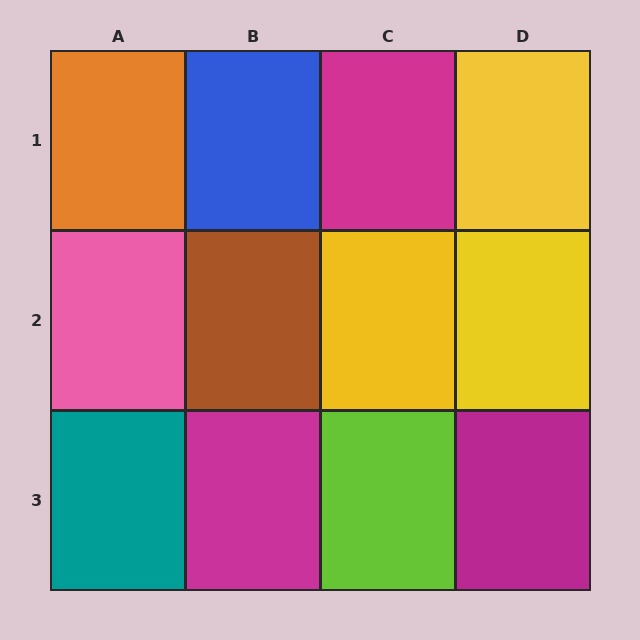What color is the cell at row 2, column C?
Yellow.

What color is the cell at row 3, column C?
Lime.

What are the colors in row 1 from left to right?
Orange, blue, magenta, yellow.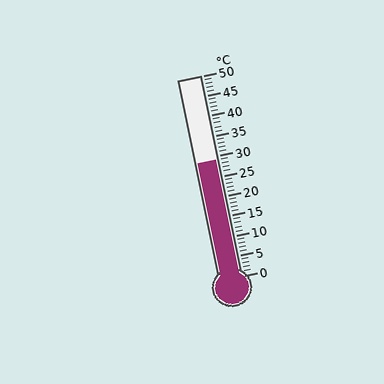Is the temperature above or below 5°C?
The temperature is above 5°C.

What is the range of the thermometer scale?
The thermometer scale ranges from 0°C to 50°C.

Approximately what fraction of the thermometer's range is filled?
The thermometer is filled to approximately 60% of its range.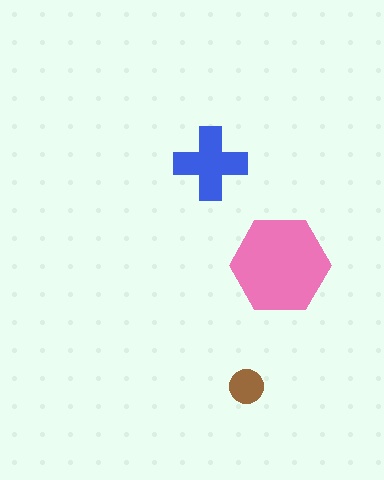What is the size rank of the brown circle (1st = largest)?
3rd.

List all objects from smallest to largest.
The brown circle, the blue cross, the pink hexagon.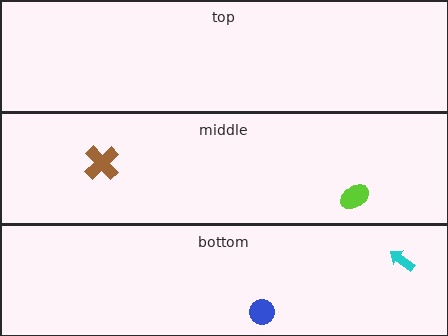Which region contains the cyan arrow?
The bottom region.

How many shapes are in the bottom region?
2.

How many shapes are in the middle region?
2.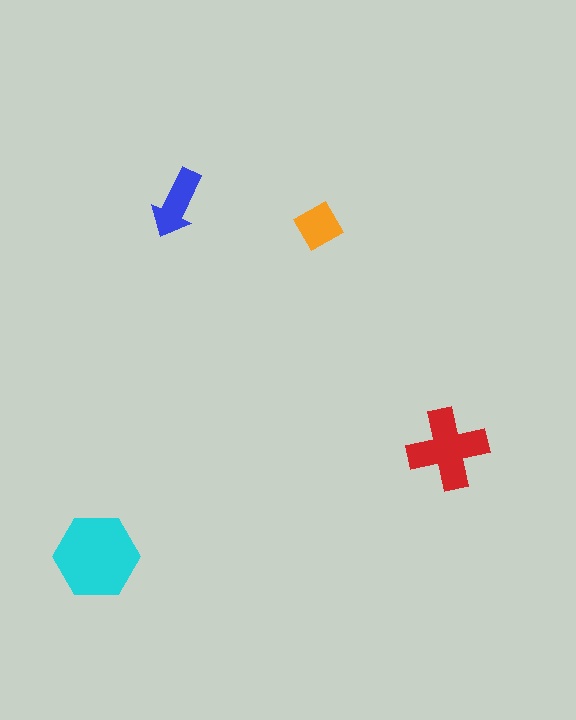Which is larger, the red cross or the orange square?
The red cross.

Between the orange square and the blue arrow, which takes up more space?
The blue arrow.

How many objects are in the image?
There are 4 objects in the image.